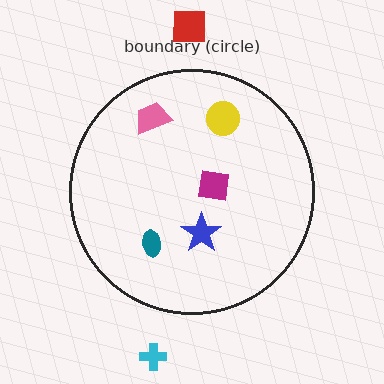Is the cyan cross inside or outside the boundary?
Outside.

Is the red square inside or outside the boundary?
Outside.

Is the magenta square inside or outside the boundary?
Inside.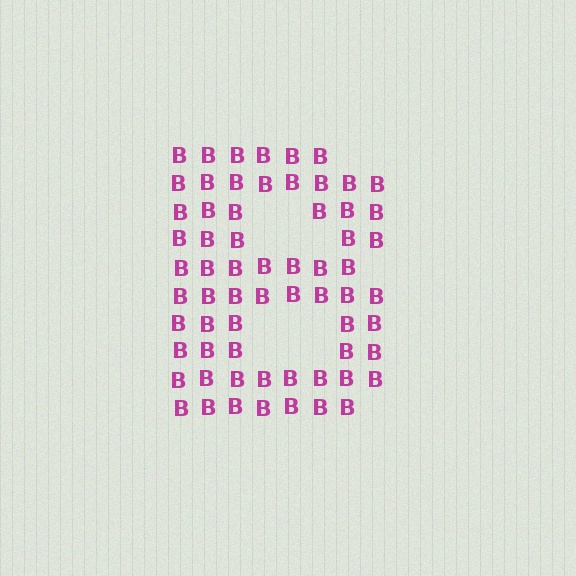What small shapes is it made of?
It is made of small letter B's.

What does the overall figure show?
The overall figure shows the letter B.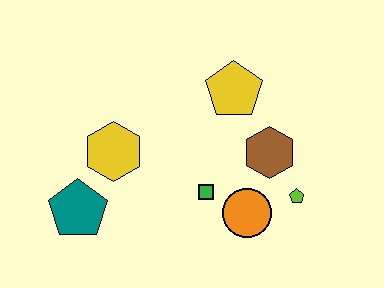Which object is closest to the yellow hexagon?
The teal pentagon is closest to the yellow hexagon.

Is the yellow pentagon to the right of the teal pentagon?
Yes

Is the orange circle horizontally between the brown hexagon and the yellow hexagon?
Yes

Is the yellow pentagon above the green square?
Yes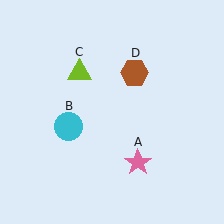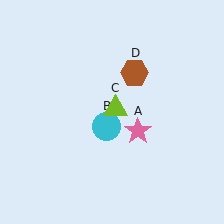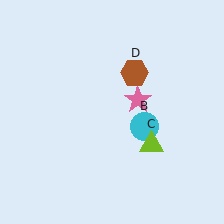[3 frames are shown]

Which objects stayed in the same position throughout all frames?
Brown hexagon (object D) remained stationary.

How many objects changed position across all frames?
3 objects changed position: pink star (object A), cyan circle (object B), lime triangle (object C).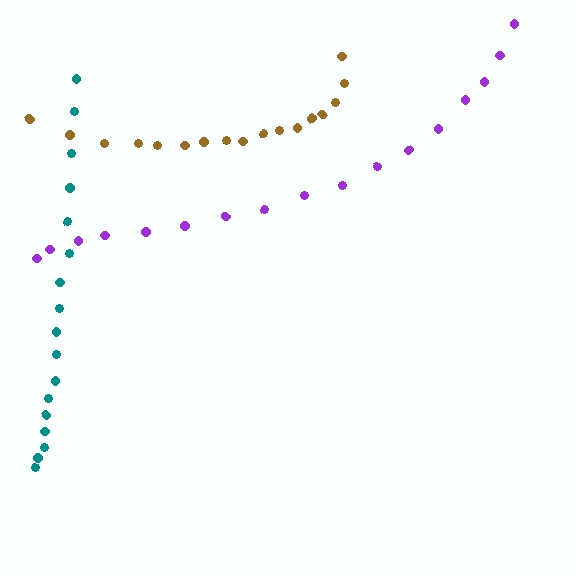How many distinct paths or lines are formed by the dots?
There are 3 distinct paths.